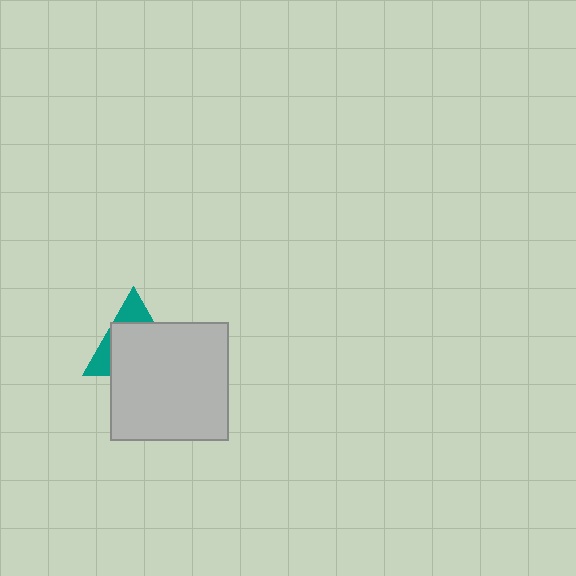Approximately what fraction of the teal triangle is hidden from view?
Roughly 70% of the teal triangle is hidden behind the light gray square.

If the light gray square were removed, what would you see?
You would see the complete teal triangle.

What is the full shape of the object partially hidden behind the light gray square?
The partially hidden object is a teal triangle.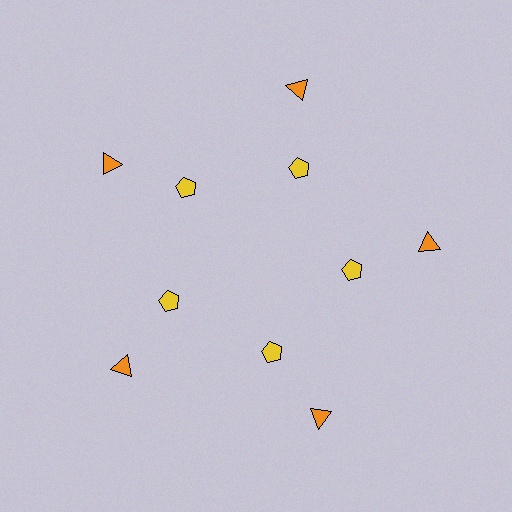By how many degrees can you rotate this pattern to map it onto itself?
The pattern maps onto itself every 72 degrees of rotation.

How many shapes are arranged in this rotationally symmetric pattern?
There are 10 shapes, arranged in 5 groups of 2.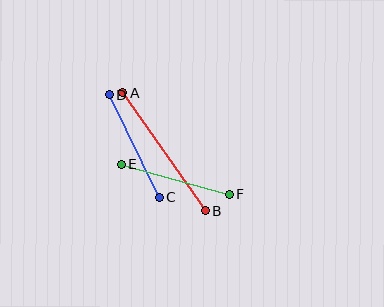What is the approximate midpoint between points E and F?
The midpoint is at approximately (175, 179) pixels.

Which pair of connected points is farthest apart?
Points A and B are farthest apart.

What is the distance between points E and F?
The distance is approximately 112 pixels.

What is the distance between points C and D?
The distance is approximately 114 pixels.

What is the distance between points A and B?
The distance is approximately 144 pixels.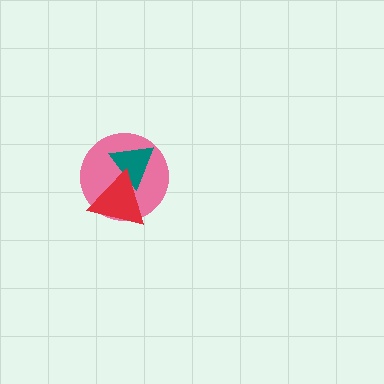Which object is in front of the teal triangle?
The red triangle is in front of the teal triangle.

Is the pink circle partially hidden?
Yes, it is partially covered by another shape.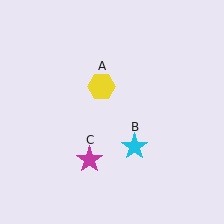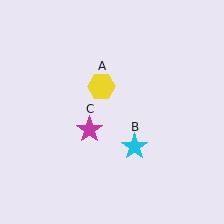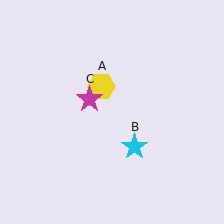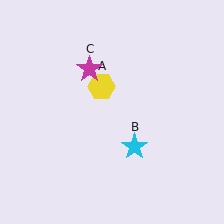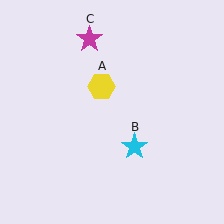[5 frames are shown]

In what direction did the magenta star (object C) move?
The magenta star (object C) moved up.